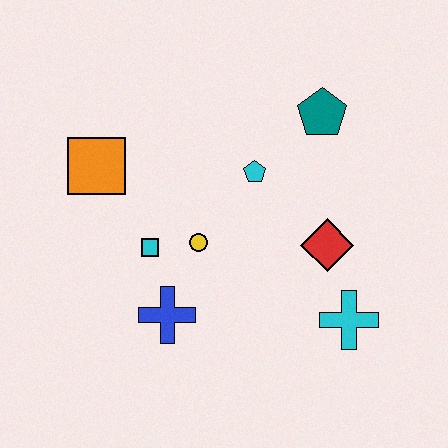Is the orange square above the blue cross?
Yes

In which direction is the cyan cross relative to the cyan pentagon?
The cyan cross is below the cyan pentagon.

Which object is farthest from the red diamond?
The orange square is farthest from the red diamond.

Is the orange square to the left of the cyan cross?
Yes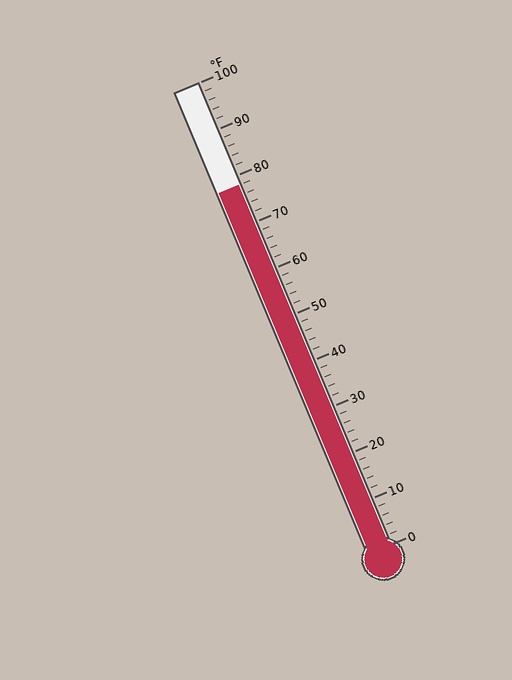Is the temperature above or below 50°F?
The temperature is above 50°F.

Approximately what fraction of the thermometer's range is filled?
The thermometer is filled to approximately 80% of its range.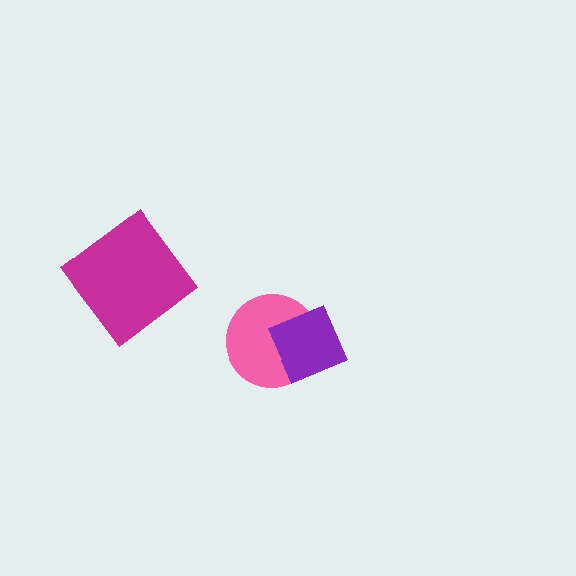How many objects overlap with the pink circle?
1 object overlaps with the pink circle.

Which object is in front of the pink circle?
The purple diamond is in front of the pink circle.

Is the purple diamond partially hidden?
No, no other shape covers it.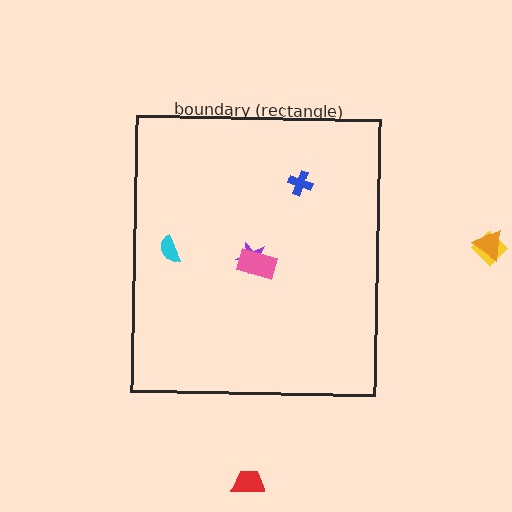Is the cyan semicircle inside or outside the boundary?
Inside.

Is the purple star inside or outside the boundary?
Inside.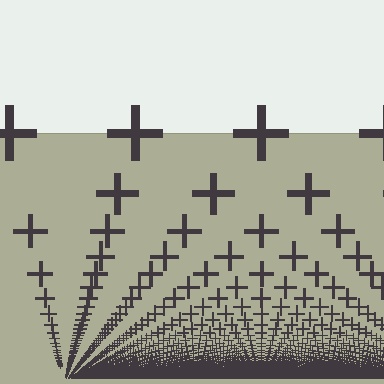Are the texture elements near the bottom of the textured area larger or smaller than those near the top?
Smaller. The gradient is inverted — elements near the bottom are smaller and denser.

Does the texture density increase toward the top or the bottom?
Density increases toward the bottom.